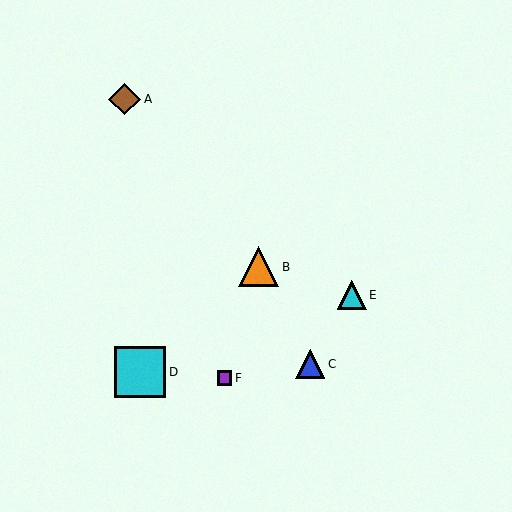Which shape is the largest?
The cyan square (labeled D) is the largest.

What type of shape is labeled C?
Shape C is a blue triangle.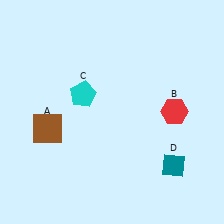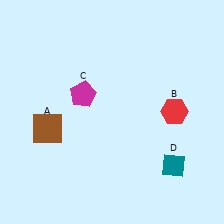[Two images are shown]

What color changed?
The pentagon (C) changed from cyan in Image 1 to magenta in Image 2.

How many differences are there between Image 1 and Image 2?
There is 1 difference between the two images.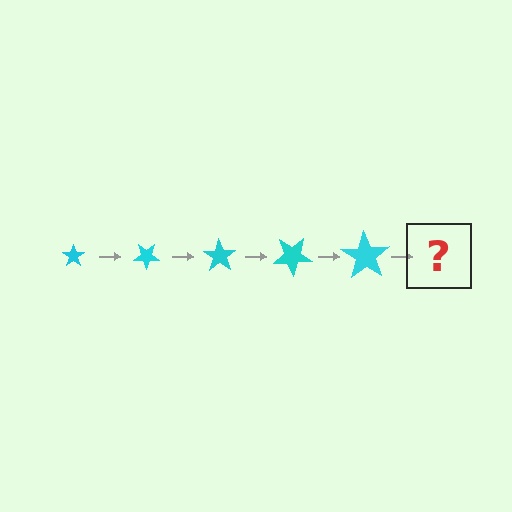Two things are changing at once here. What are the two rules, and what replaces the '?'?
The two rules are that the star grows larger each step and it rotates 35 degrees each step. The '?' should be a star, larger than the previous one and rotated 175 degrees from the start.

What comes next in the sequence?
The next element should be a star, larger than the previous one and rotated 175 degrees from the start.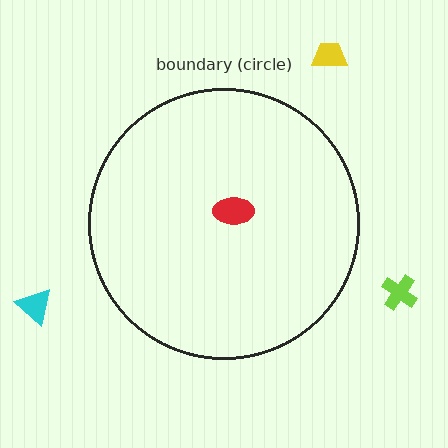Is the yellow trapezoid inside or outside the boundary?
Outside.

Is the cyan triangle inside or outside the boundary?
Outside.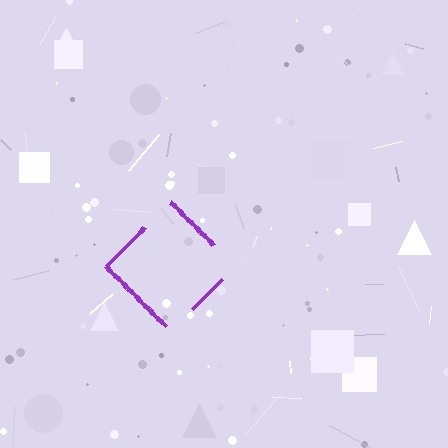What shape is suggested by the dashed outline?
The dashed outline suggests a diamond.